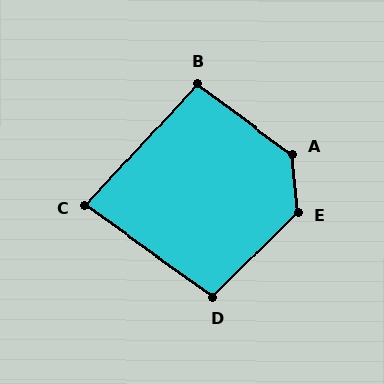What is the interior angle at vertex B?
Approximately 97 degrees (obtuse).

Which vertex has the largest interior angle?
A, at approximately 131 degrees.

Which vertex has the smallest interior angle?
C, at approximately 83 degrees.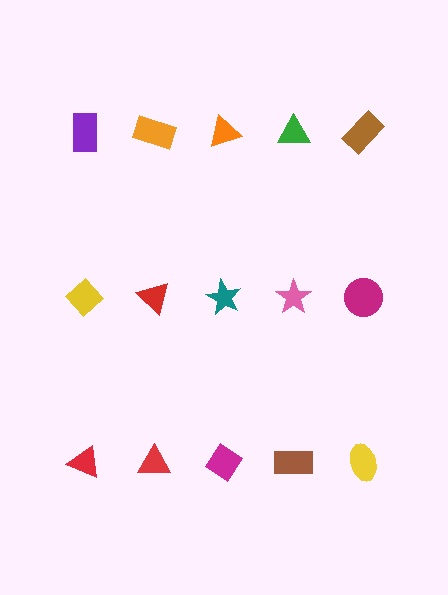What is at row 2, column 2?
A red triangle.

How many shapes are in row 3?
5 shapes.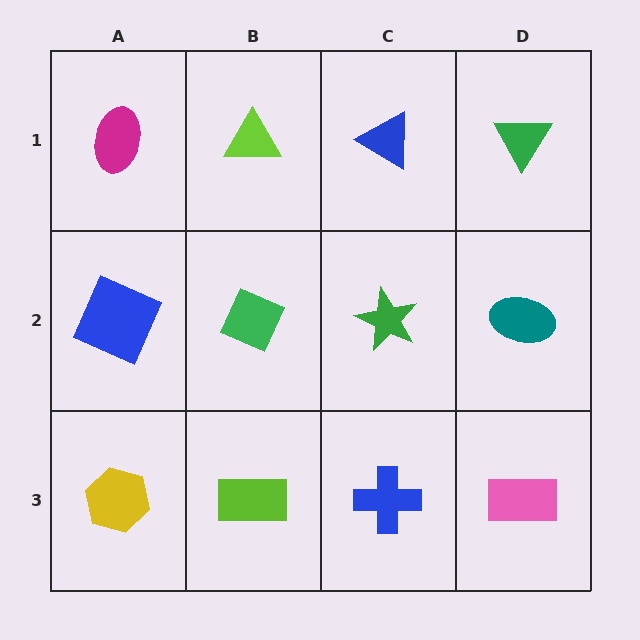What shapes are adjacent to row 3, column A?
A blue square (row 2, column A), a lime rectangle (row 3, column B).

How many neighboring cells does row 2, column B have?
4.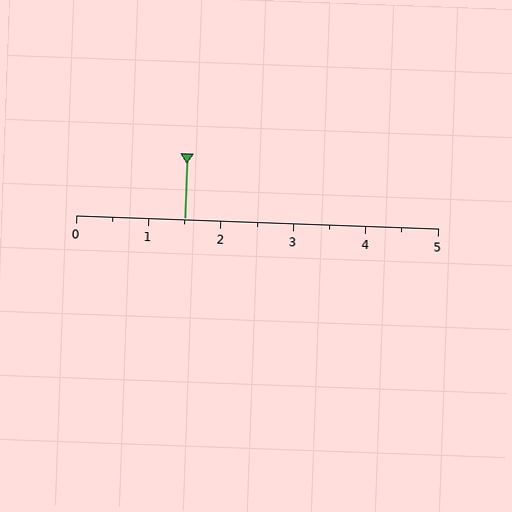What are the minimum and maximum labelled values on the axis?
The axis runs from 0 to 5.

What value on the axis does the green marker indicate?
The marker indicates approximately 1.5.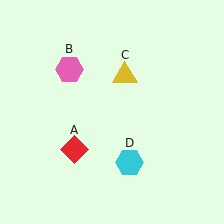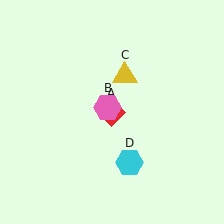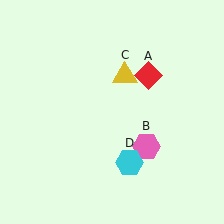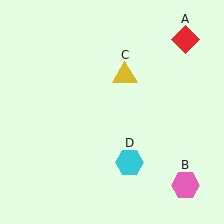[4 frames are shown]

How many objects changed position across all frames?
2 objects changed position: red diamond (object A), pink hexagon (object B).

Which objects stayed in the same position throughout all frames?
Yellow triangle (object C) and cyan hexagon (object D) remained stationary.